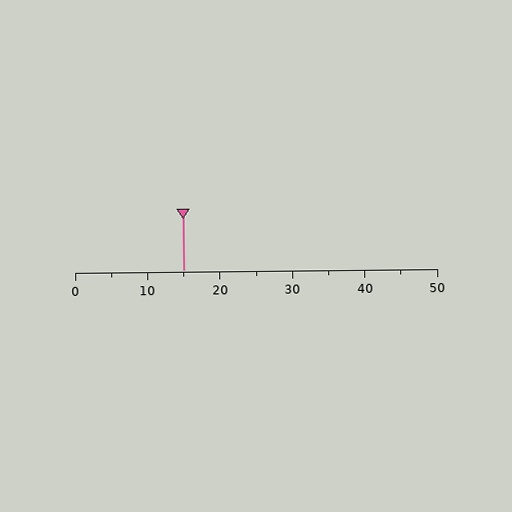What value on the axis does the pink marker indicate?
The marker indicates approximately 15.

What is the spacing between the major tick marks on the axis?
The major ticks are spaced 10 apart.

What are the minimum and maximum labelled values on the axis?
The axis runs from 0 to 50.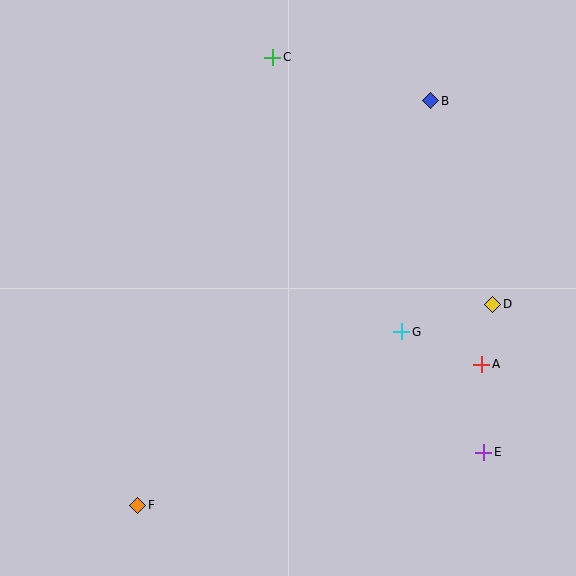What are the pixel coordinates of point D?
Point D is at (493, 304).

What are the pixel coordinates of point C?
Point C is at (273, 57).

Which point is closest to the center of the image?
Point G at (402, 332) is closest to the center.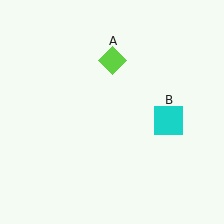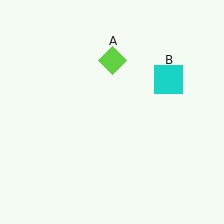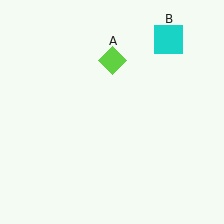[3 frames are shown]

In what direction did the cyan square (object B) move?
The cyan square (object B) moved up.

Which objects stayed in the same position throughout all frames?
Lime diamond (object A) remained stationary.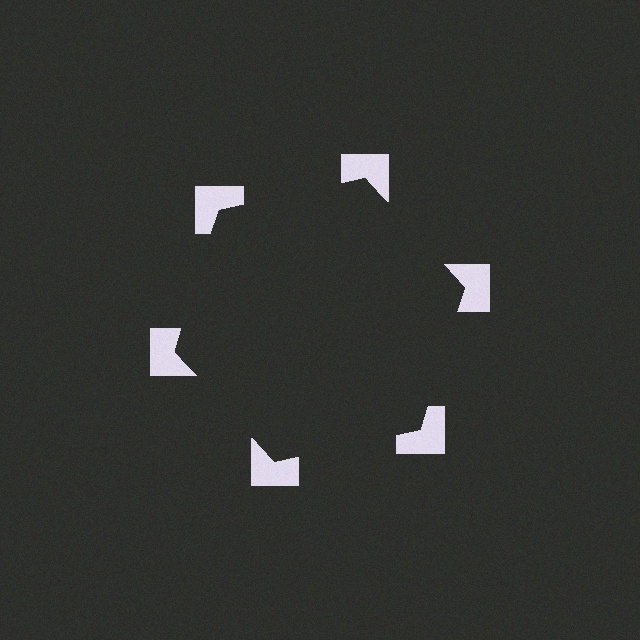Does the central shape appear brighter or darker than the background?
It typically appears slightly darker than the background, even though no actual brightness change is drawn.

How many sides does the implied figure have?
6 sides.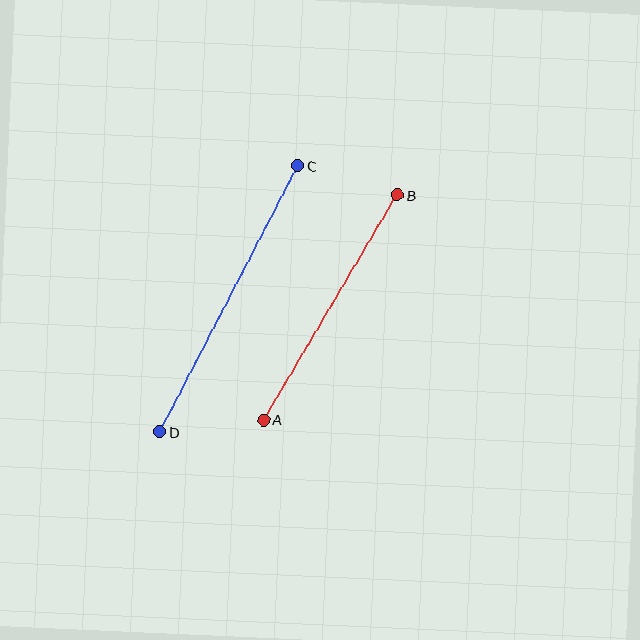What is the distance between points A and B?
The distance is approximately 261 pixels.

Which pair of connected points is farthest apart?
Points C and D are farthest apart.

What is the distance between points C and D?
The distance is approximately 300 pixels.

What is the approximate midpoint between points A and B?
The midpoint is at approximately (330, 308) pixels.